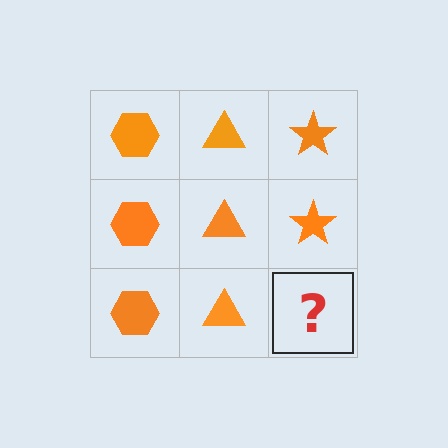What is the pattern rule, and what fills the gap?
The rule is that each column has a consistent shape. The gap should be filled with an orange star.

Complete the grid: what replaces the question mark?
The question mark should be replaced with an orange star.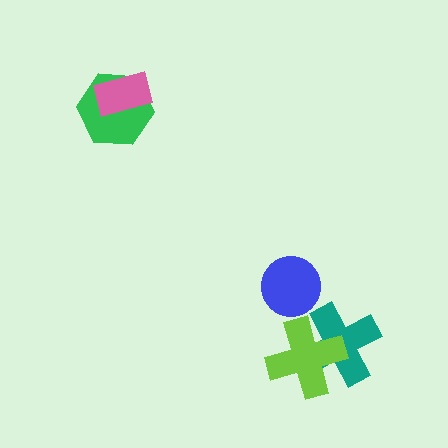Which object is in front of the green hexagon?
The pink rectangle is in front of the green hexagon.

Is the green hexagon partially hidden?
Yes, it is partially covered by another shape.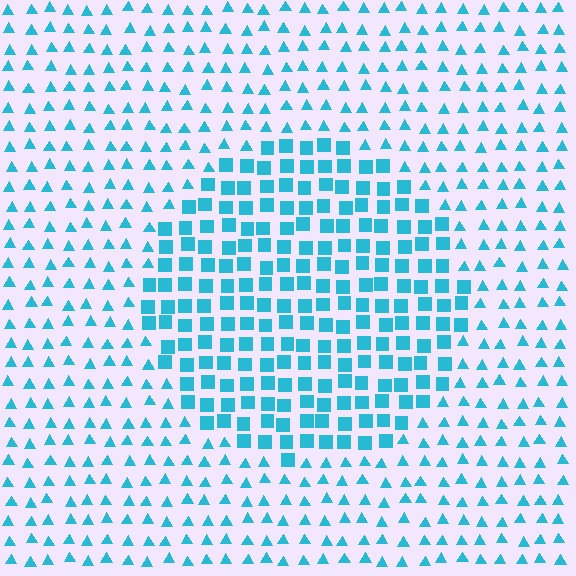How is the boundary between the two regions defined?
The boundary is defined by a change in element shape: squares inside vs. triangles outside. All elements share the same color and spacing.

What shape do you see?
I see a circle.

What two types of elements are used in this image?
The image uses squares inside the circle region and triangles outside it.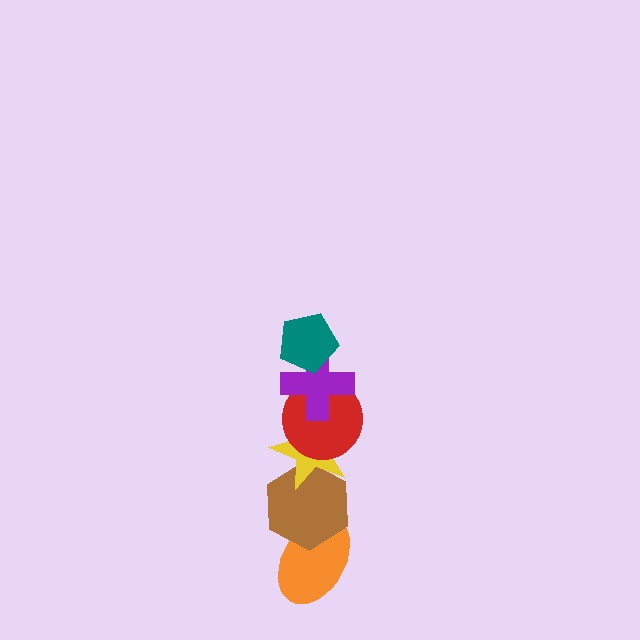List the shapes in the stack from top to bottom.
From top to bottom: the teal pentagon, the purple cross, the red circle, the yellow star, the brown hexagon, the orange ellipse.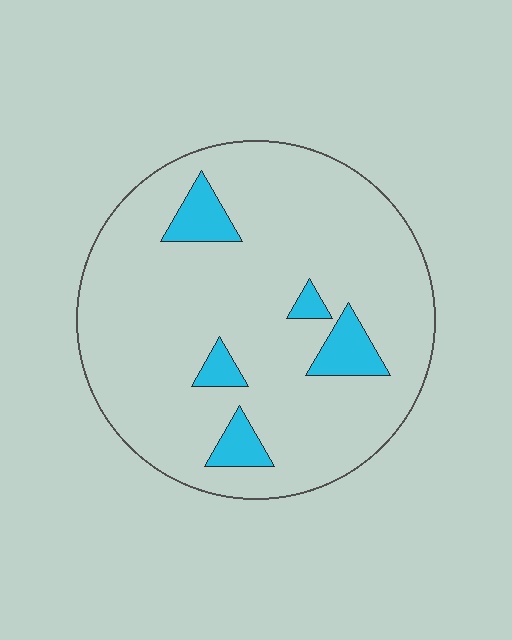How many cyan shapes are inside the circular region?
5.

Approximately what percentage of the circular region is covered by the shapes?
Approximately 10%.